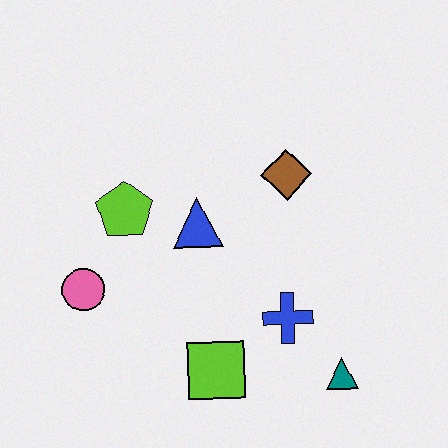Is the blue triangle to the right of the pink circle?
Yes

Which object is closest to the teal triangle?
The blue cross is closest to the teal triangle.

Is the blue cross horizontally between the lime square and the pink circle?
No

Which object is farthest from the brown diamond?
The pink circle is farthest from the brown diamond.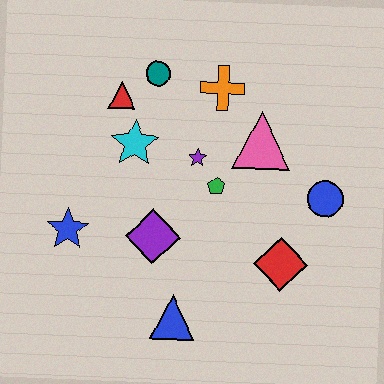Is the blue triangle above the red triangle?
No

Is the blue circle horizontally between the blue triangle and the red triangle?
No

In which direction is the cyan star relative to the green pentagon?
The cyan star is to the left of the green pentagon.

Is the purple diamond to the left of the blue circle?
Yes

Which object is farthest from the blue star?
The blue circle is farthest from the blue star.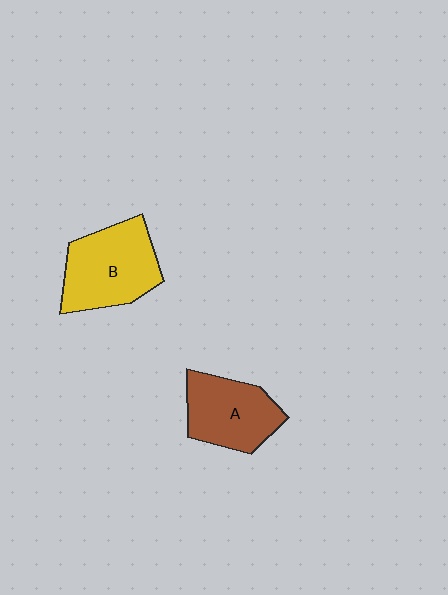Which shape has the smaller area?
Shape A (brown).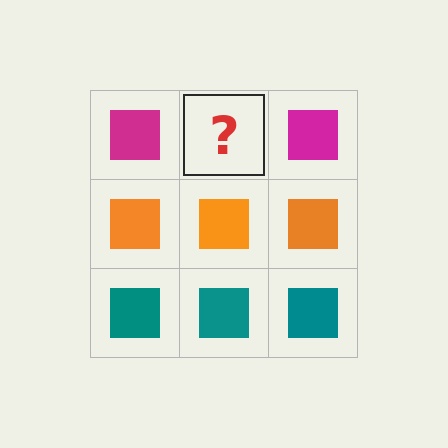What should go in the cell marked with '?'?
The missing cell should contain a magenta square.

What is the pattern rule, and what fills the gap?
The rule is that each row has a consistent color. The gap should be filled with a magenta square.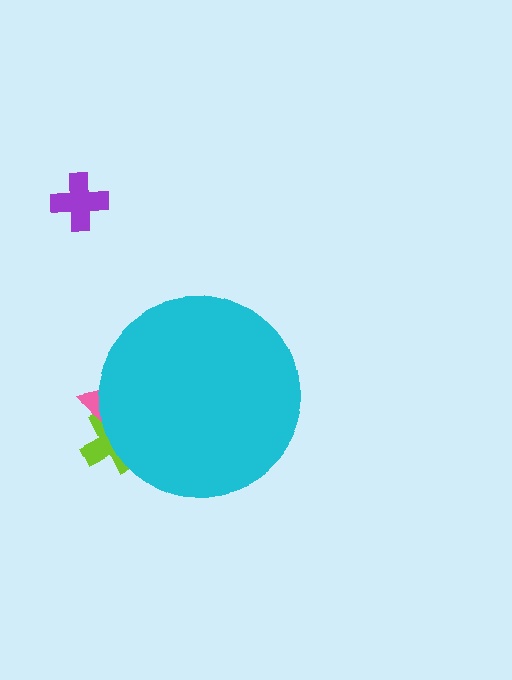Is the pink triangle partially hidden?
Yes, the pink triangle is partially hidden behind the cyan circle.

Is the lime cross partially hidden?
Yes, the lime cross is partially hidden behind the cyan circle.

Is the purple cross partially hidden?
No, the purple cross is fully visible.